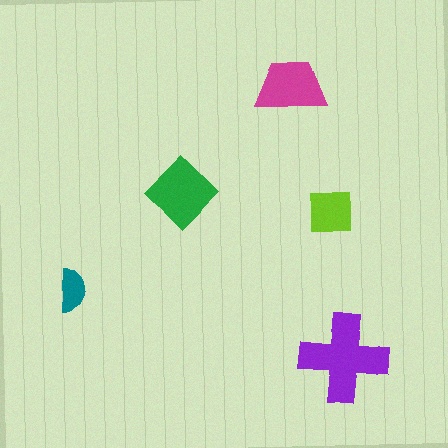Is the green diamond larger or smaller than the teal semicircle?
Larger.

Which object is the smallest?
The teal semicircle.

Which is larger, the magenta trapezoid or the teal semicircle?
The magenta trapezoid.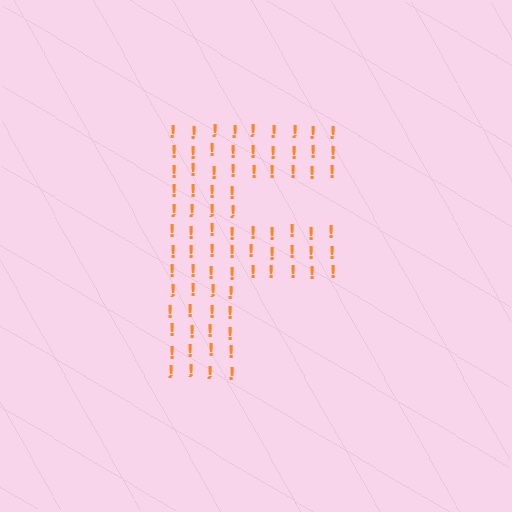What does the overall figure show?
The overall figure shows the letter F.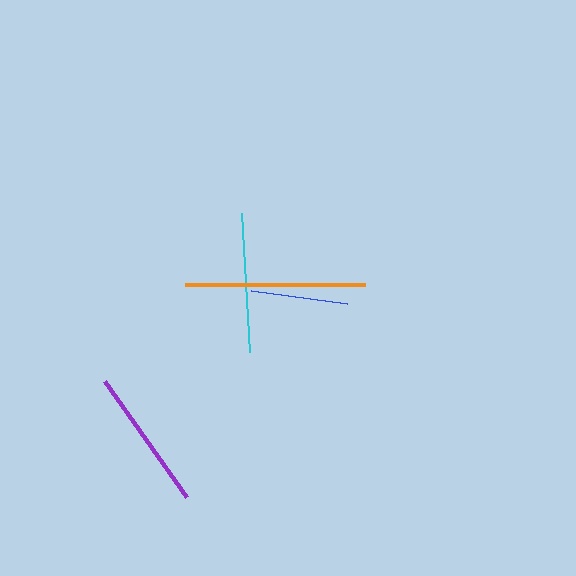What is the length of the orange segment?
The orange segment is approximately 180 pixels long.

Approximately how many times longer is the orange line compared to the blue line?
The orange line is approximately 1.9 times the length of the blue line.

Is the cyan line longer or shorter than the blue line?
The cyan line is longer than the blue line.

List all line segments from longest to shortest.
From longest to shortest: orange, purple, cyan, blue.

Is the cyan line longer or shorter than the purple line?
The purple line is longer than the cyan line.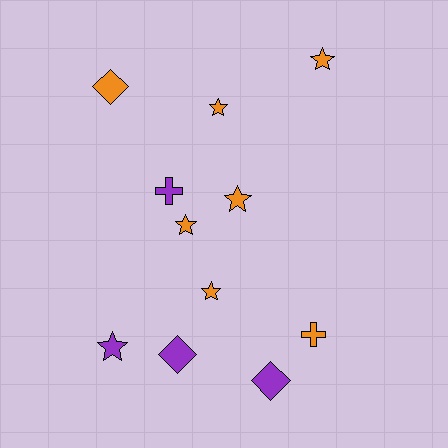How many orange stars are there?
There are 5 orange stars.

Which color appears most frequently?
Orange, with 7 objects.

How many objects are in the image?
There are 11 objects.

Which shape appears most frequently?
Star, with 6 objects.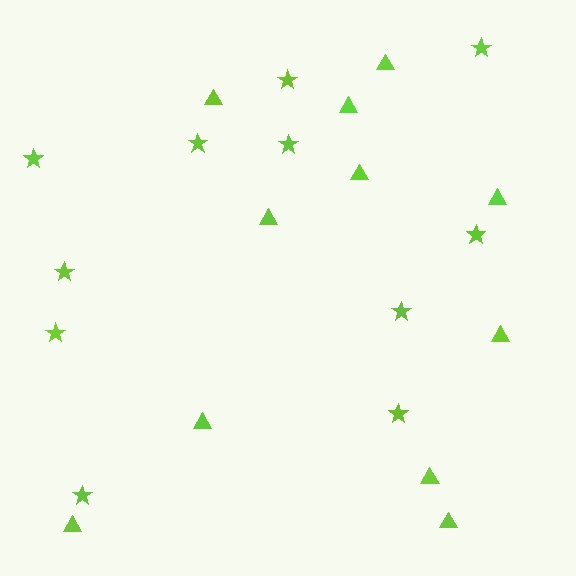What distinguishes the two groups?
There are 2 groups: one group of stars (11) and one group of triangles (11).